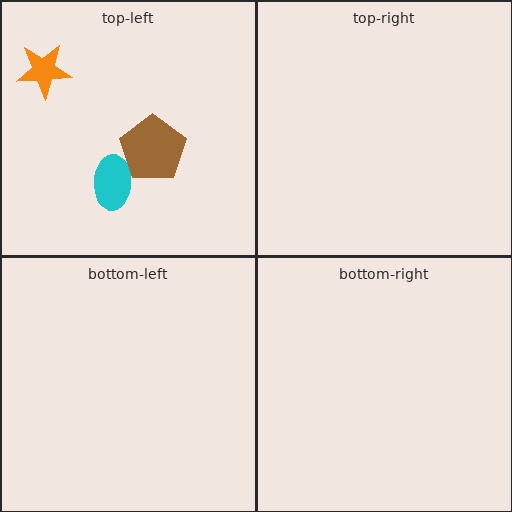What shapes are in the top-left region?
The cyan ellipse, the brown pentagon, the orange star.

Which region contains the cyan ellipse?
The top-left region.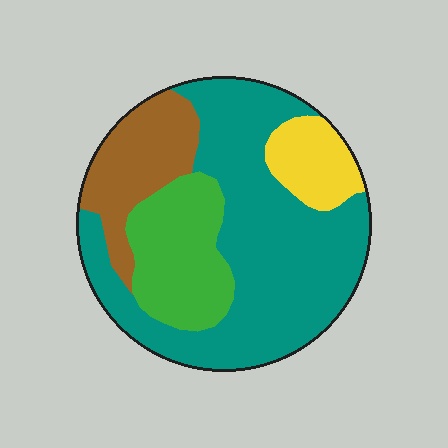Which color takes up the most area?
Teal, at roughly 55%.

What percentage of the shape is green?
Green covers about 20% of the shape.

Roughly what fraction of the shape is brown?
Brown covers around 15% of the shape.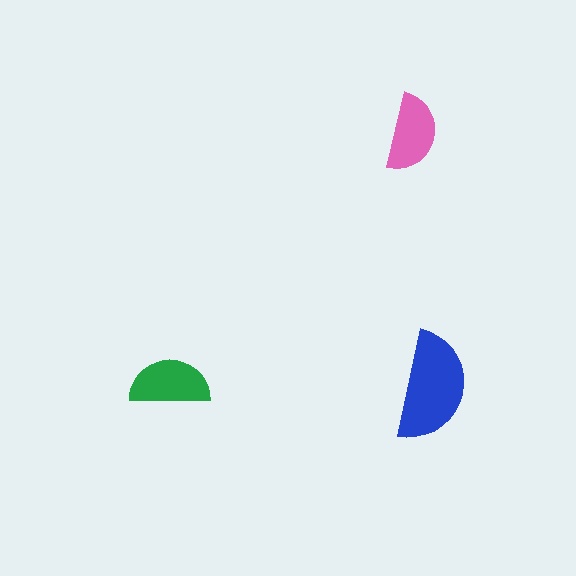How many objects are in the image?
There are 3 objects in the image.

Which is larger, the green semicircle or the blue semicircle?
The blue one.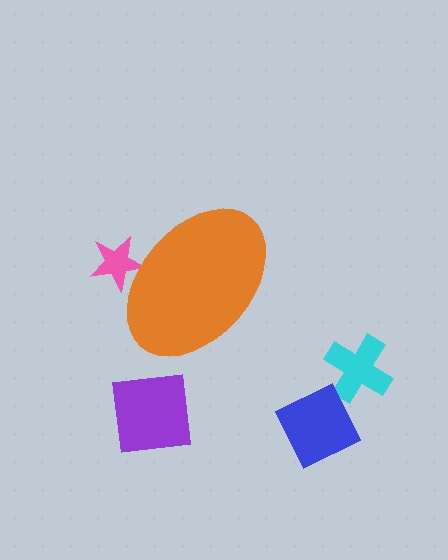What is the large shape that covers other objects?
An orange ellipse.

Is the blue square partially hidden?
No, the blue square is fully visible.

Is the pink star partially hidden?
Yes, the pink star is partially hidden behind the orange ellipse.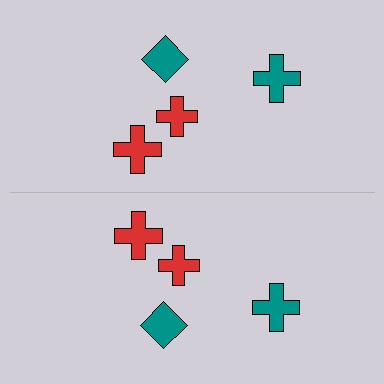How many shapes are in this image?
There are 8 shapes in this image.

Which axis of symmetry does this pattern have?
The pattern has a horizontal axis of symmetry running through the center of the image.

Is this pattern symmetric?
Yes, this pattern has bilateral (reflection) symmetry.